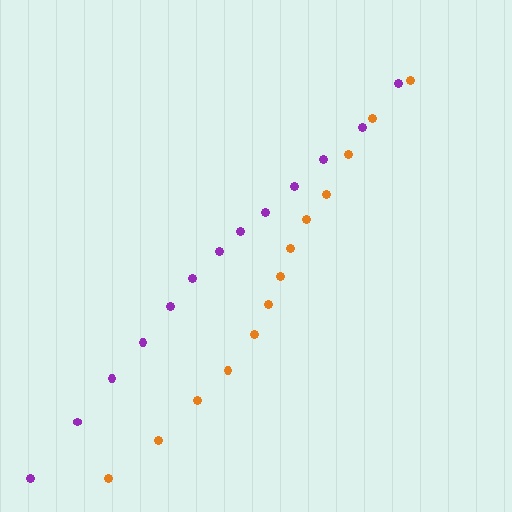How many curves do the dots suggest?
There are 2 distinct paths.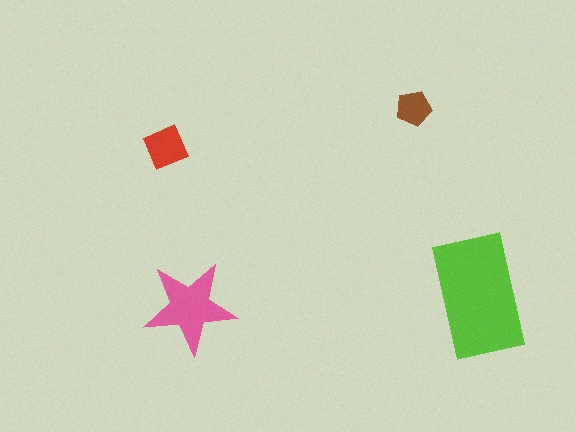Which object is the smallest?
The brown pentagon.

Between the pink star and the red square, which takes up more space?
The pink star.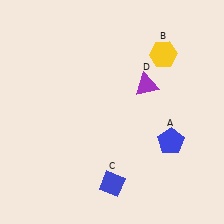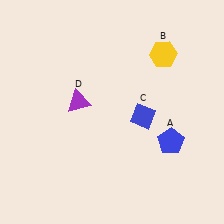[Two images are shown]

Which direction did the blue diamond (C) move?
The blue diamond (C) moved up.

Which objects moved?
The objects that moved are: the blue diamond (C), the purple triangle (D).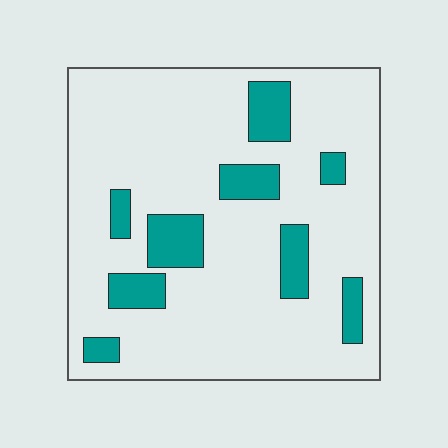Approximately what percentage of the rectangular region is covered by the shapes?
Approximately 15%.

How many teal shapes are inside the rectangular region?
9.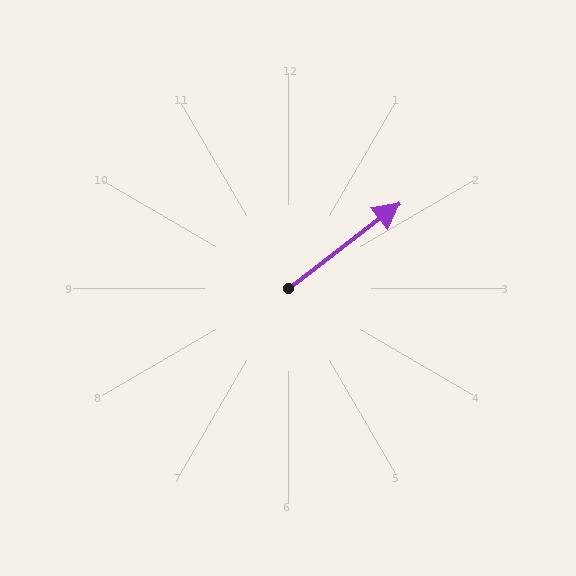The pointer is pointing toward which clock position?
Roughly 2 o'clock.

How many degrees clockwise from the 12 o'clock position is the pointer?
Approximately 53 degrees.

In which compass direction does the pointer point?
Northeast.